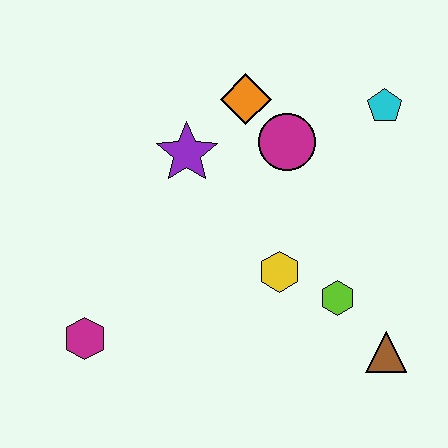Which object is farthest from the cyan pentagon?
The magenta hexagon is farthest from the cyan pentagon.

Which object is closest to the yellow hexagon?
The lime hexagon is closest to the yellow hexagon.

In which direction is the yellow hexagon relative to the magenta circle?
The yellow hexagon is below the magenta circle.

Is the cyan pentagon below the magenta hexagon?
No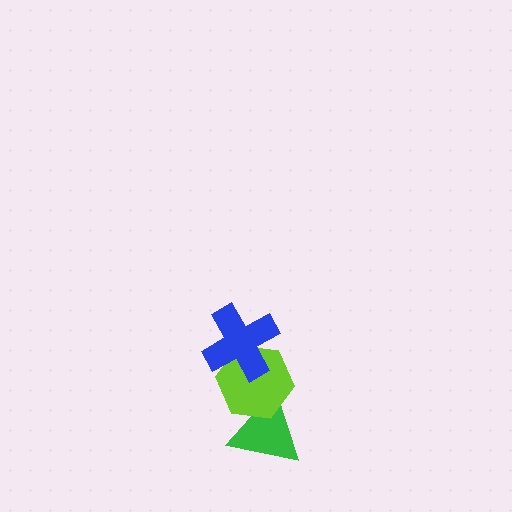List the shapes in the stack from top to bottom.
From top to bottom: the blue cross, the lime hexagon, the green triangle.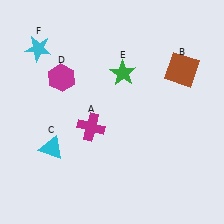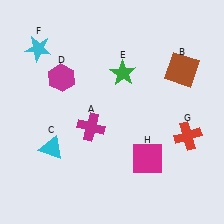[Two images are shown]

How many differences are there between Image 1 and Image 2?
There are 2 differences between the two images.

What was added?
A red cross (G), a magenta square (H) were added in Image 2.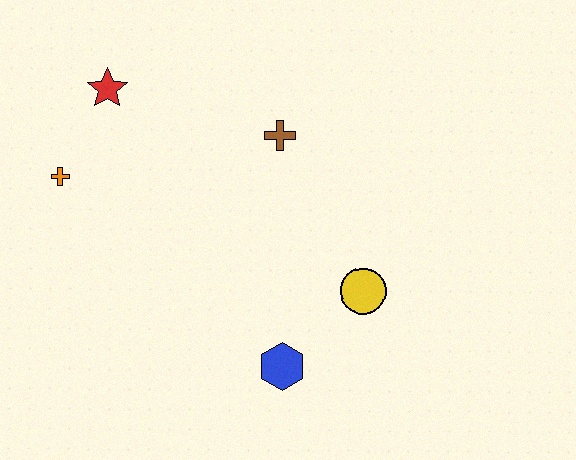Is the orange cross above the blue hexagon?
Yes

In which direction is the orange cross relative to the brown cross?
The orange cross is to the left of the brown cross.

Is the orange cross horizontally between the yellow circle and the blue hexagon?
No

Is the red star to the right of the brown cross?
No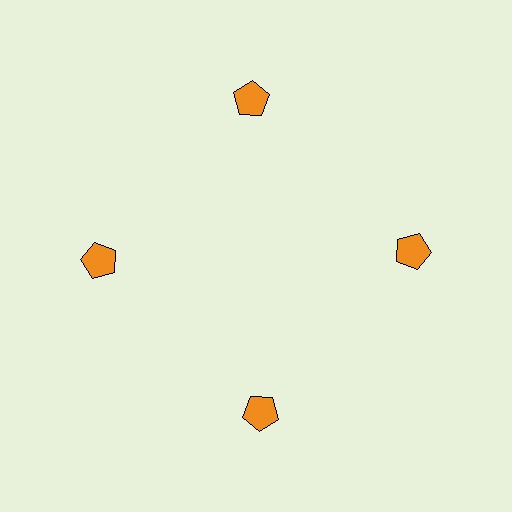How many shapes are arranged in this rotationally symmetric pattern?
There are 4 shapes, arranged in 4 groups of 1.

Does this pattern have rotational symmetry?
Yes, this pattern has 4-fold rotational symmetry. It looks the same after rotating 90 degrees around the center.